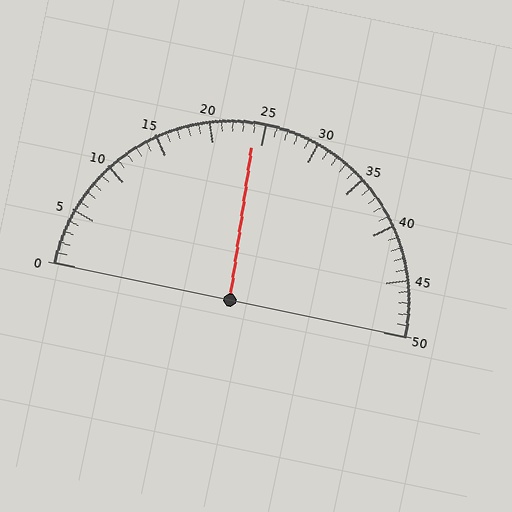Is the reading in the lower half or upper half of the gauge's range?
The reading is in the lower half of the range (0 to 50).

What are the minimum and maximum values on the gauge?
The gauge ranges from 0 to 50.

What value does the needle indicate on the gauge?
The needle indicates approximately 24.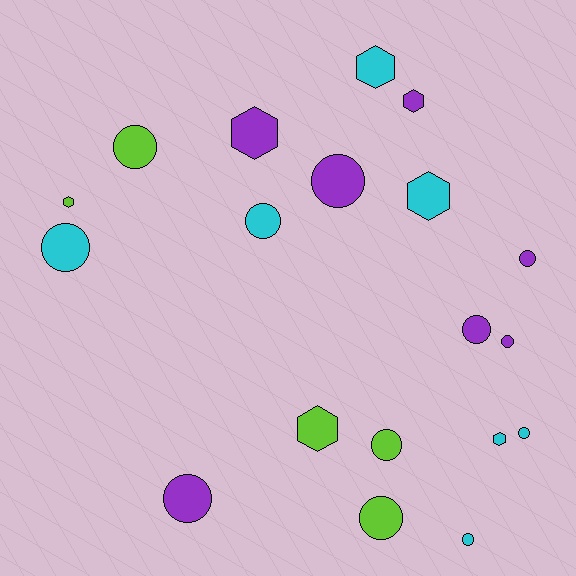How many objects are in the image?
There are 19 objects.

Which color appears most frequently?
Cyan, with 7 objects.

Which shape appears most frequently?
Circle, with 12 objects.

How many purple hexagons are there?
There are 2 purple hexagons.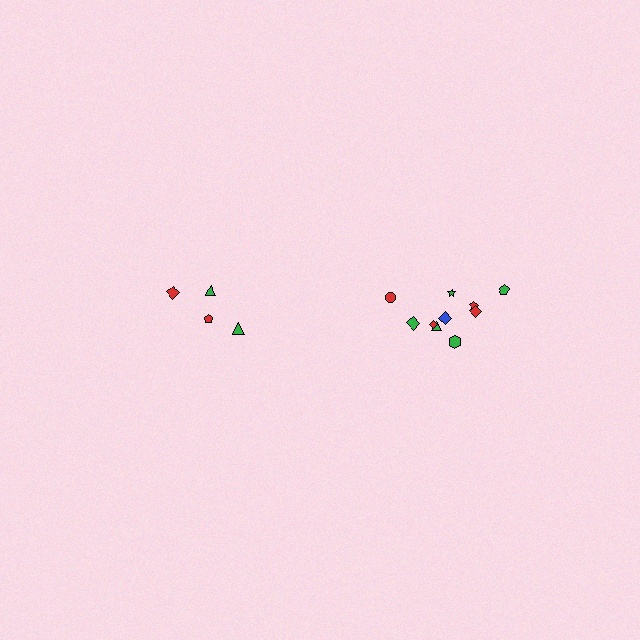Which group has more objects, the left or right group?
The right group.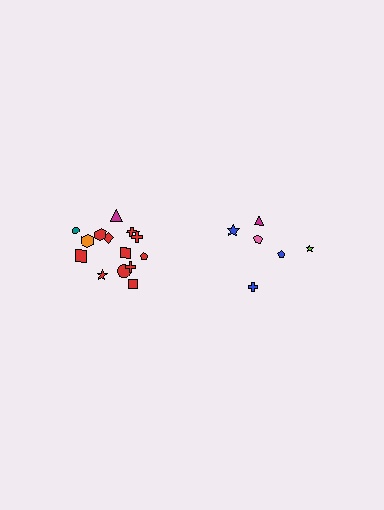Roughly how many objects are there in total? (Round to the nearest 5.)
Roughly 20 objects in total.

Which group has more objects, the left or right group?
The left group.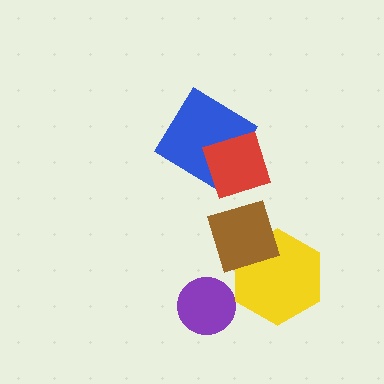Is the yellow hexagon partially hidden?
Yes, it is partially covered by another shape.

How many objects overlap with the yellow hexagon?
1 object overlaps with the yellow hexagon.